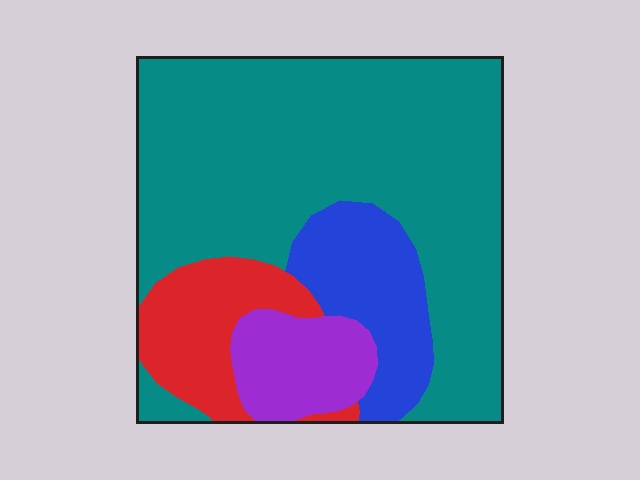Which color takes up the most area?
Teal, at roughly 65%.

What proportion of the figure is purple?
Purple covers around 10% of the figure.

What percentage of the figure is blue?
Blue covers roughly 15% of the figure.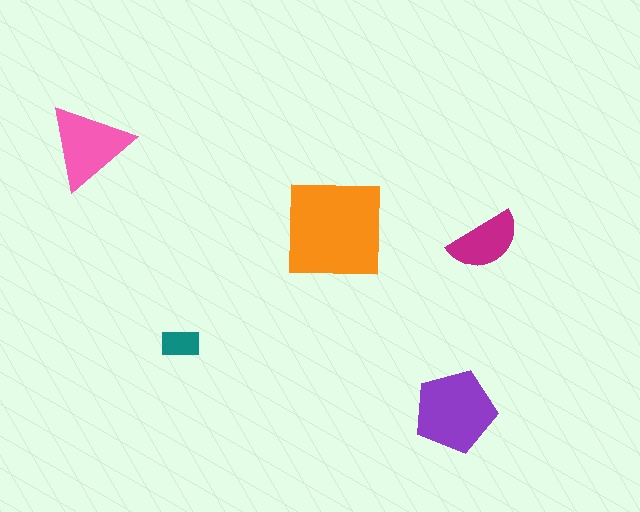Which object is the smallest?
The teal rectangle.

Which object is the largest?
The orange square.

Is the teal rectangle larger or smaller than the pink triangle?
Smaller.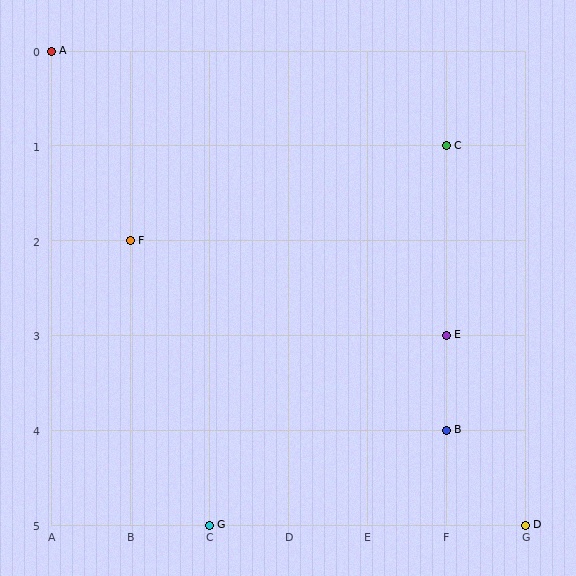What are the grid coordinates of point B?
Point B is at grid coordinates (F, 4).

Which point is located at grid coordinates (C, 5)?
Point G is at (C, 5).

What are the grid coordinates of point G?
Point G is at grid coordinates (C, 5).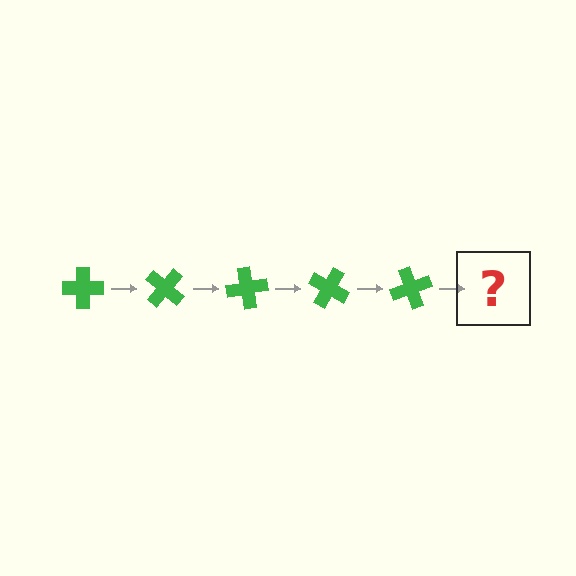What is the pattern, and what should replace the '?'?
The pattern is that the cross rotates 40 degrees each step. The '?' should be a green cross rotated 200 degrees.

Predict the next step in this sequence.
The next step is a green cross rotated 200 degrees.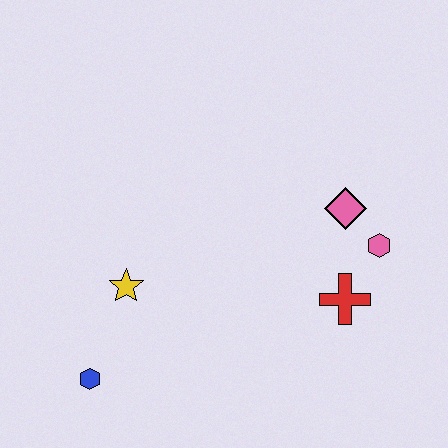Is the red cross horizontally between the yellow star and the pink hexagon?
Yes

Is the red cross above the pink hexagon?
No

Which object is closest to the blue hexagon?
The yellow star is closest to the blue hexagon.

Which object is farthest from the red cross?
The blue hexagon is farthest from the red cross.